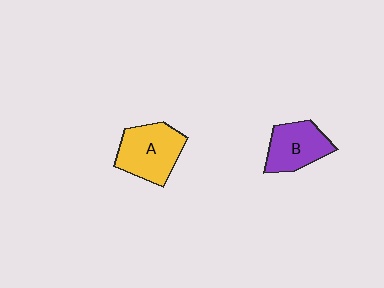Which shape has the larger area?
Shape A (yellow).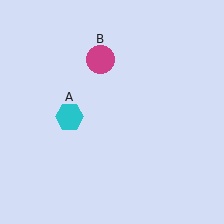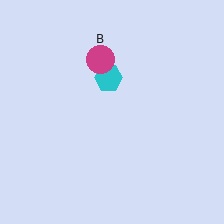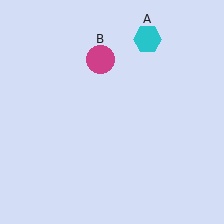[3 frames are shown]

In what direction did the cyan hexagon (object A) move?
The cyan hexagon (object A) moved up and to the right.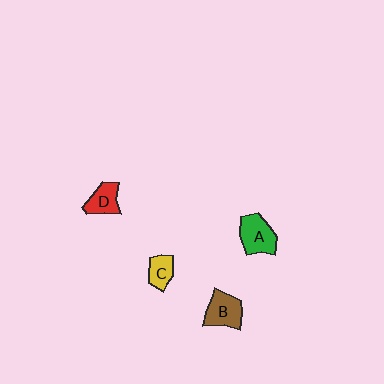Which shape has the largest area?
Shape A (green).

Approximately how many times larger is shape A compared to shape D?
Approximately 1.4 times.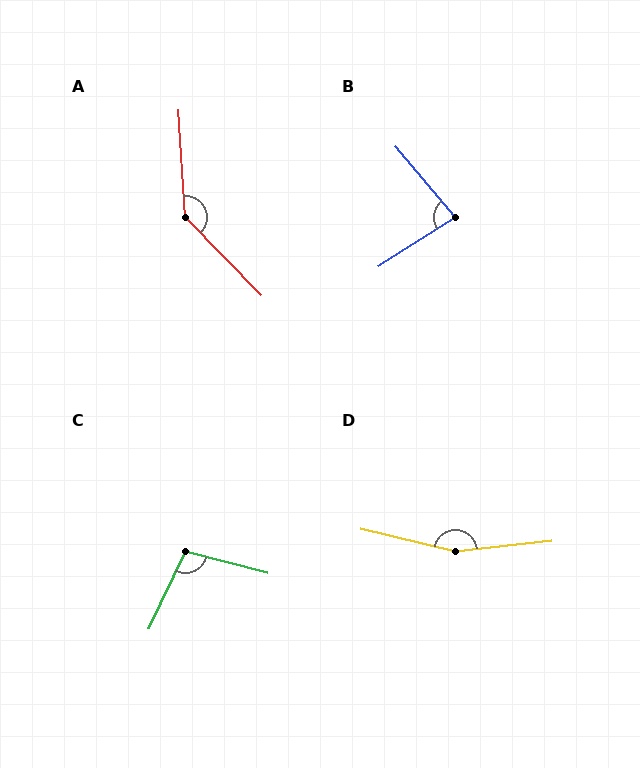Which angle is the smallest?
B, at approximately 82 degrees.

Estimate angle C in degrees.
Approximately 100 degrees.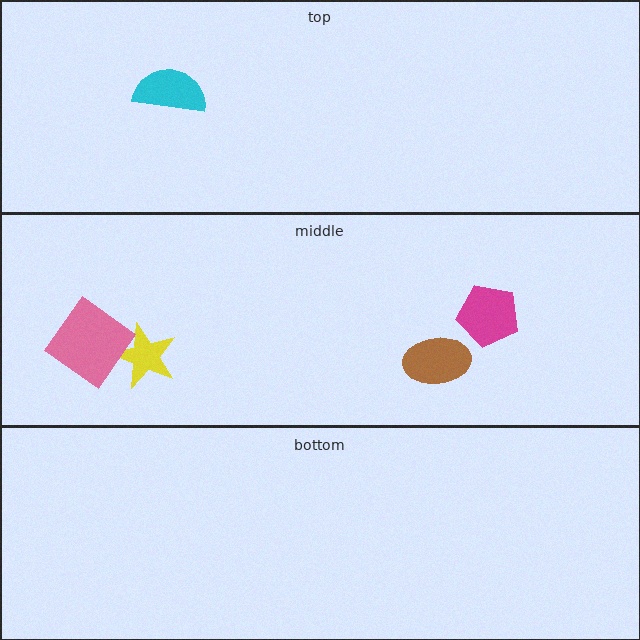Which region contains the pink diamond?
The middle region.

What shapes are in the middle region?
The magenta pentagon, the yellow star, the pink diamond, the brown ellipse.